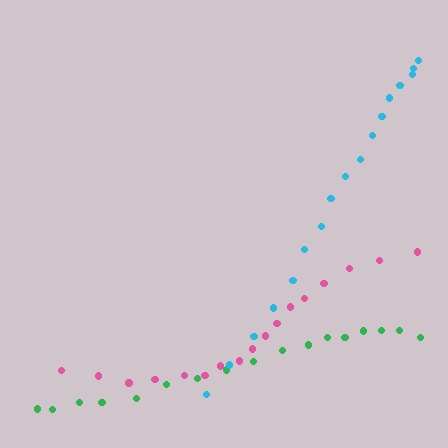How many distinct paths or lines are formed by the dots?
There are 3 distinct paths.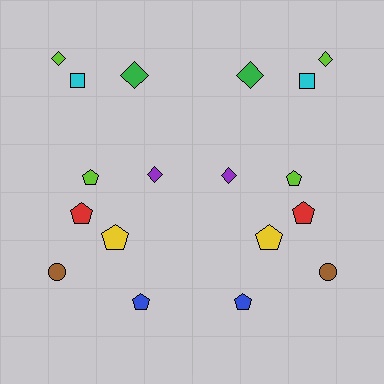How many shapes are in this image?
There are 18 shapes in this image.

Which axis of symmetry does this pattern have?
The pattern has a vertical axis of symmetry running through the center of the image.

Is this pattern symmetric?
Yes, this pattern has bilateral (reflection) symmetry.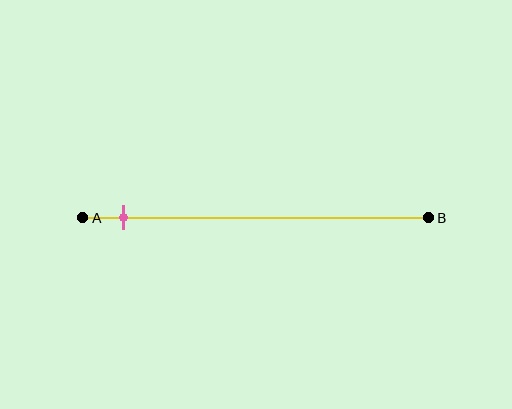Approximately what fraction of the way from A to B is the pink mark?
The pink mark is approximately 10% of the way from A to B.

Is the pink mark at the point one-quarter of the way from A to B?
No, the mark is at about 10% from A, not at the 25% one-quarter point.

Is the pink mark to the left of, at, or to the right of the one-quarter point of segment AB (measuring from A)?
The pink mark is to the left of the one-quarter point of segment AB.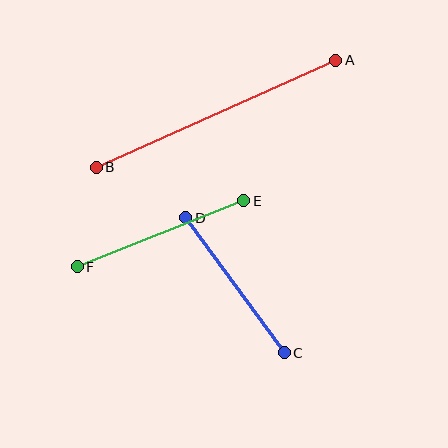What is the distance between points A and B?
The distance is approximately 262 pixels.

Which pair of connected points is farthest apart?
Points A and B are farthest apart.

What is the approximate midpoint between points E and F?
The midpoint is at approximately (160, 234) pixels.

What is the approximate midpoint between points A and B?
The midpoint is at approximately (216, 114) pixels.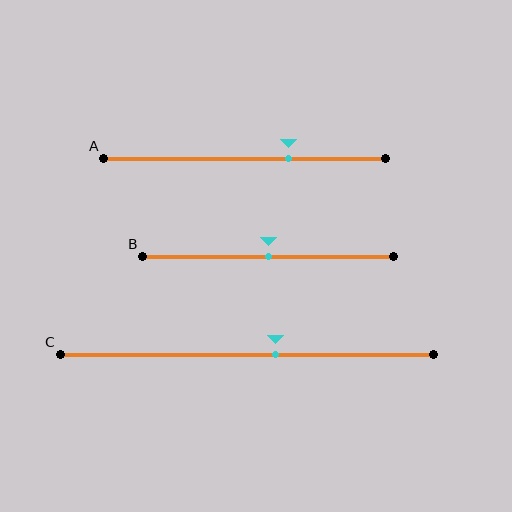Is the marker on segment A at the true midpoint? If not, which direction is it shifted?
No, the marker on segment A is shifted to the right by about 15% of the segment length.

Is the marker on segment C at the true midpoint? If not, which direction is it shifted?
No, the marker on segment C is shifted to the right by about 8% of the segment length.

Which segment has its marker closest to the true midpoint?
Segment B has its marker closest to the true midpoint.